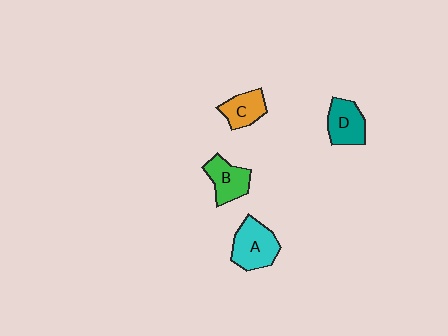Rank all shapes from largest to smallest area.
From largest to smallest: A (cyan), D (teal), B (green), C (orange).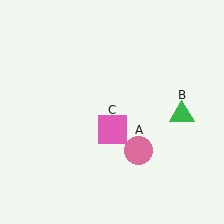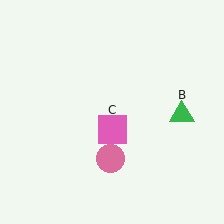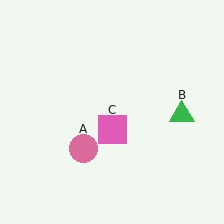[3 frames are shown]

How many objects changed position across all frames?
1 object changed position: pink circle (object A).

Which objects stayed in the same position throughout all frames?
Green triangle (object B) and pink square (object C) remained stationary.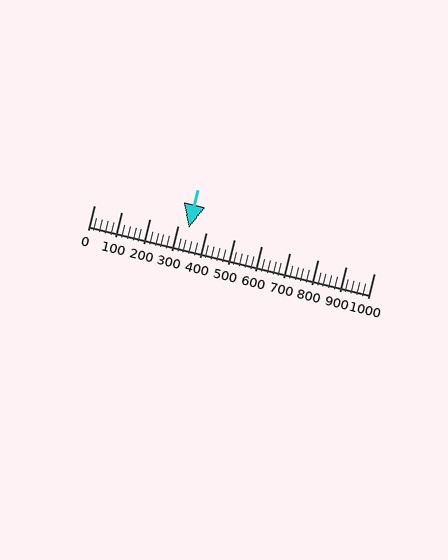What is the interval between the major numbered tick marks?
The major tick marks are spaced 100 units apart.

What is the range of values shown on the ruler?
The ruler shows values from 0 to 1000.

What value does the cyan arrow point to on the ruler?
The cyan arrow points to approximately 340.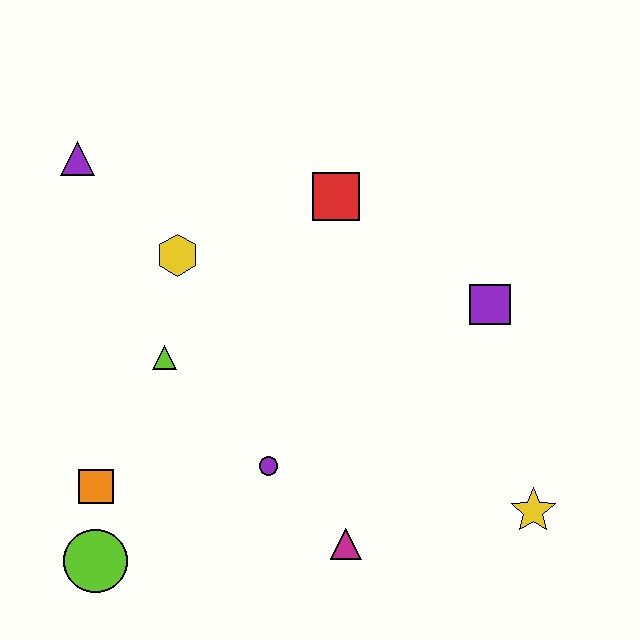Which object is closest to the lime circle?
The orange square is closest to the lime circle.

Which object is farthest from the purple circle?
The purple triangle is farthest from the purple circle.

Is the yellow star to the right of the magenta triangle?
Yes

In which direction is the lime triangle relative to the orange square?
The lime triangle is above the orange square.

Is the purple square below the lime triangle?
No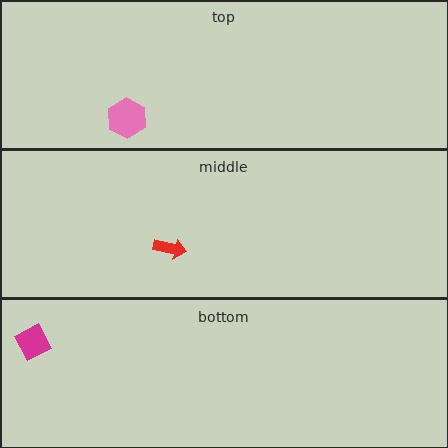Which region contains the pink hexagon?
The top region.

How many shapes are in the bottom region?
1.